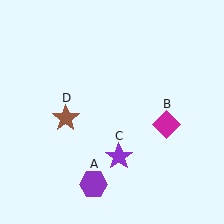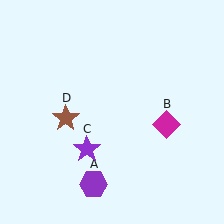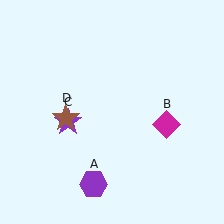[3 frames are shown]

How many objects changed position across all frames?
1 object changed position: purple star (object C).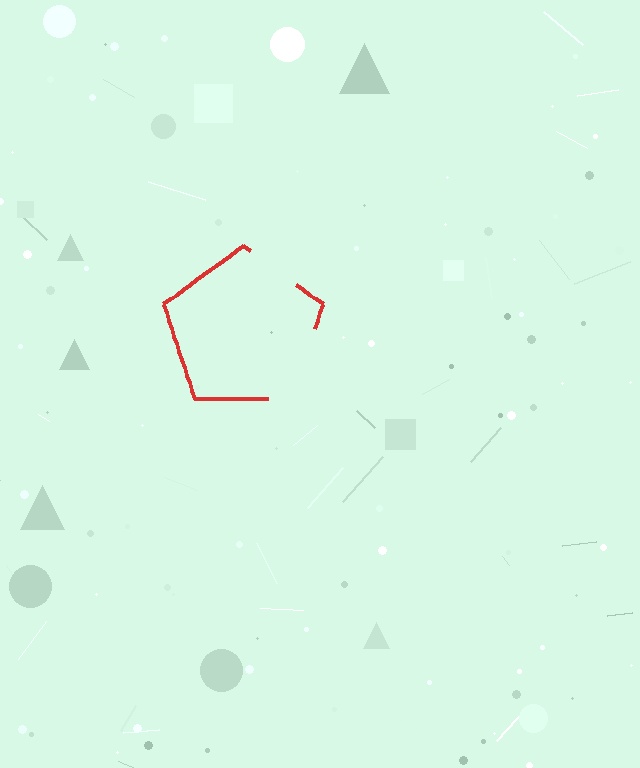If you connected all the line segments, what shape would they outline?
They would outline a pentagon.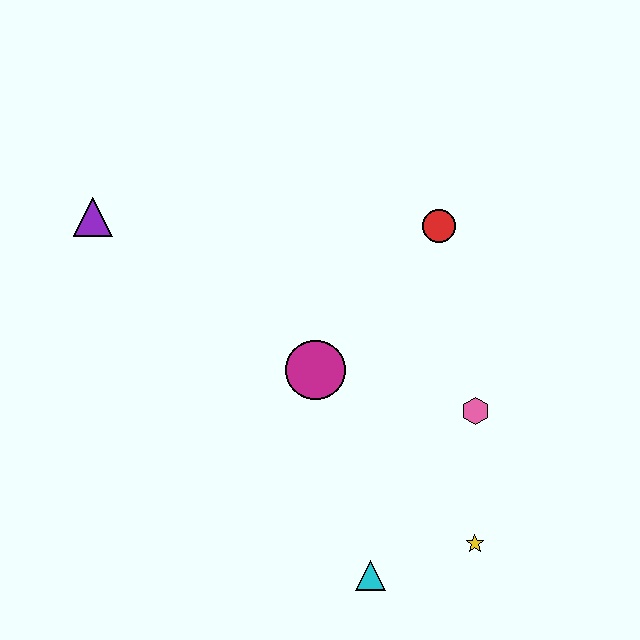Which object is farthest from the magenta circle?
The purple triangle is farthest from the magenta circle.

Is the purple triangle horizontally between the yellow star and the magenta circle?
No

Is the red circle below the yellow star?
No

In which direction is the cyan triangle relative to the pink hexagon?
The cyan triangle is below the pink hexagon.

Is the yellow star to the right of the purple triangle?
Yes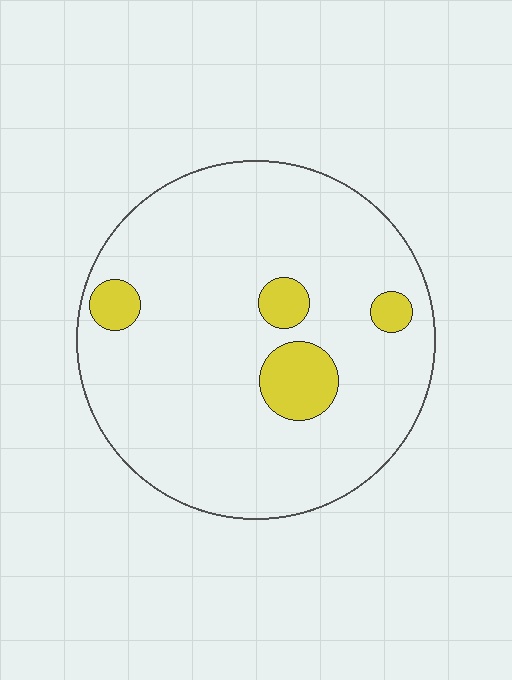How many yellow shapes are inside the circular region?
4.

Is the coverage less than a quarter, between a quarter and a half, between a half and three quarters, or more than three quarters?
Less than a quarter.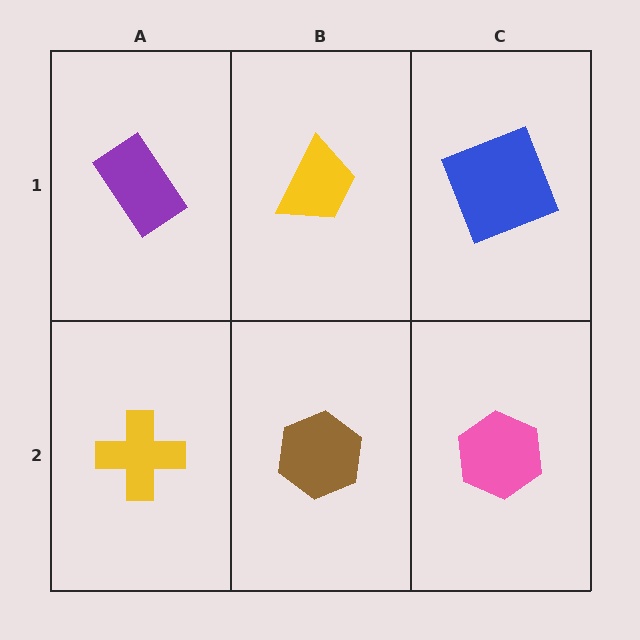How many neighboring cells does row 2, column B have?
3.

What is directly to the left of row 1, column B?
A purple rectangle.